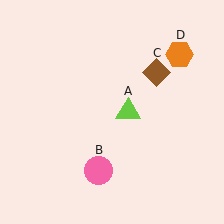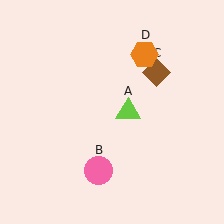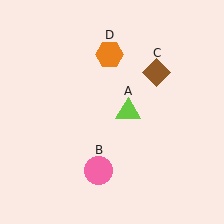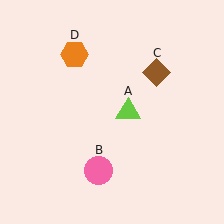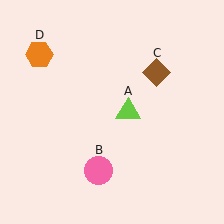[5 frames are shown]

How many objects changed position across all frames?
1 object changed position: orange hexagon (object D).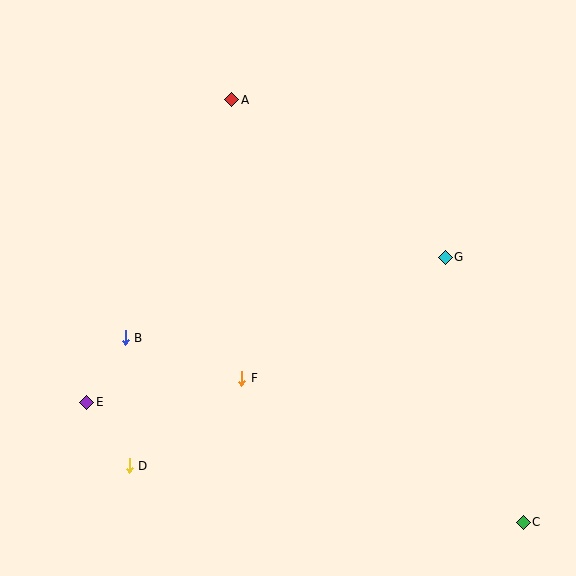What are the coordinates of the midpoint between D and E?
The midpoint between D and E is at (108, 434).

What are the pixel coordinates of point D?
Point D is at (129, 466).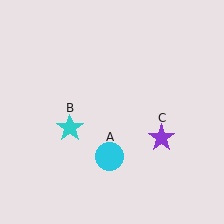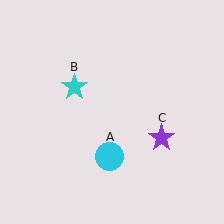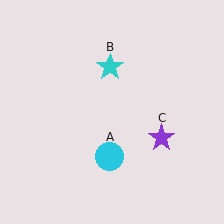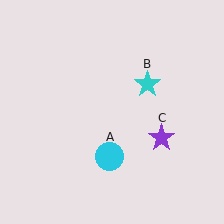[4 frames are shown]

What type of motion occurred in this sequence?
The cyan star (object B) rotated clockwise around the center of the scene.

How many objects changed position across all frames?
1 object changed position: cyan star (object B).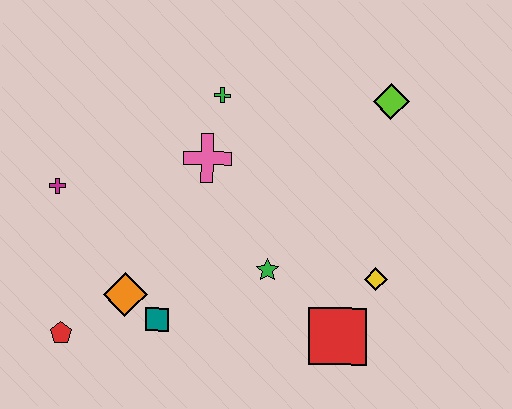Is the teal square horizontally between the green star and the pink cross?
No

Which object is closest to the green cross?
The pink cross is closest to the green cross.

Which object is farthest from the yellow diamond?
The magenta cross is farthest from the yellow diamond.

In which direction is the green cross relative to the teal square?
The green cross is above the teal square.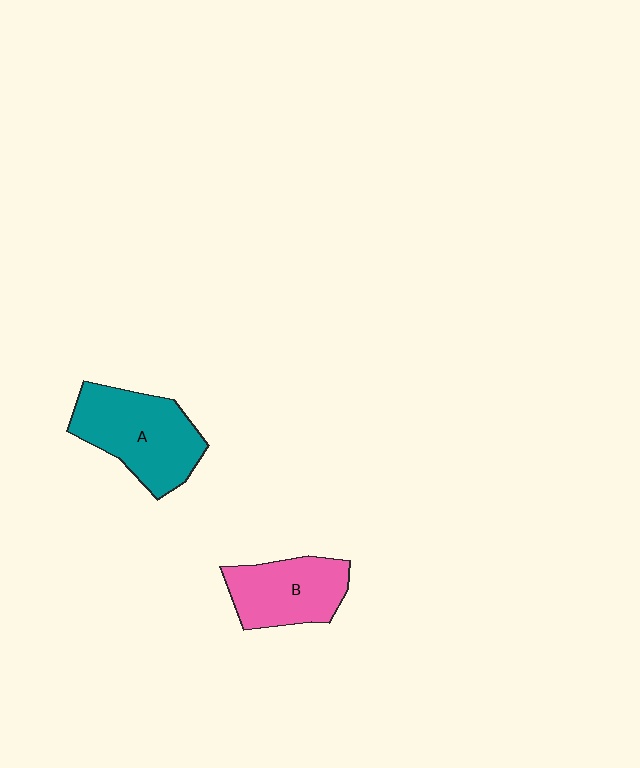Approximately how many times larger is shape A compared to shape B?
Approximately 1.3 times.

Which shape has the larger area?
Shape A (teal).